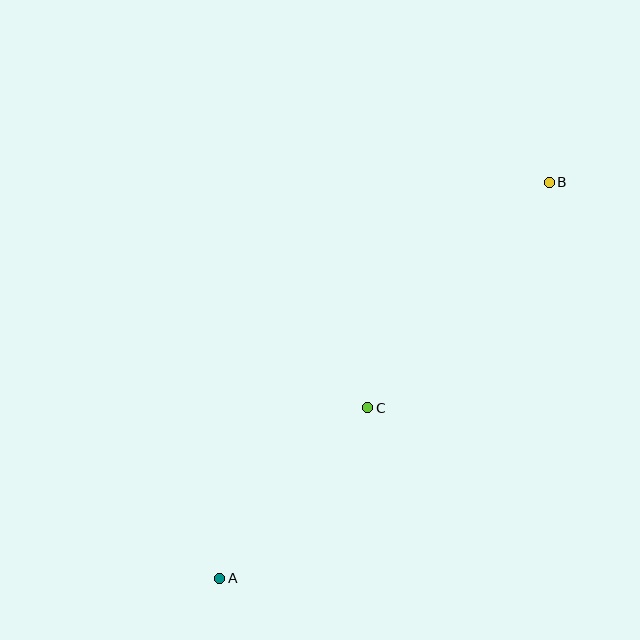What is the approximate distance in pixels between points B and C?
The distance between B and C is approximately 290 pixels.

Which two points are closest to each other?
Points A and C are closest to each other.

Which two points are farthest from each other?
Points A and B are farthest from each other.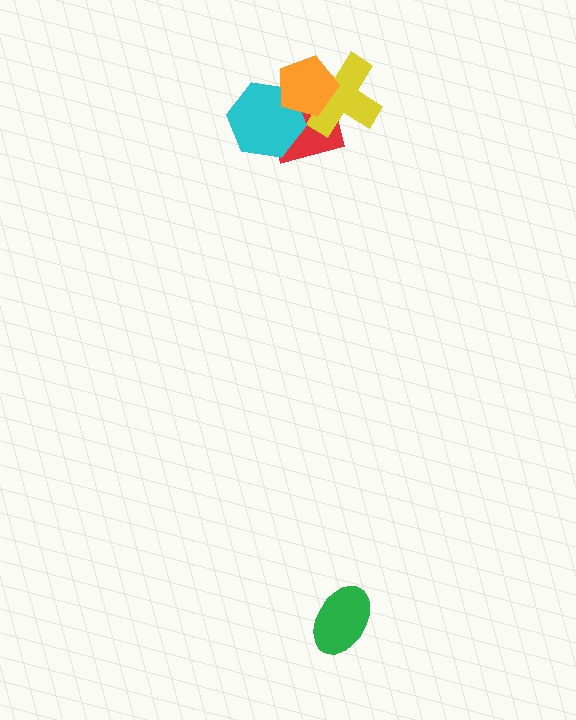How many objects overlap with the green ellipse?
0 objects overlap with the green ellipse.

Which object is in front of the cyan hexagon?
The orange pentagon is in front of the cyan hexagon.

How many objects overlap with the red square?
3 objects overlap with the red square.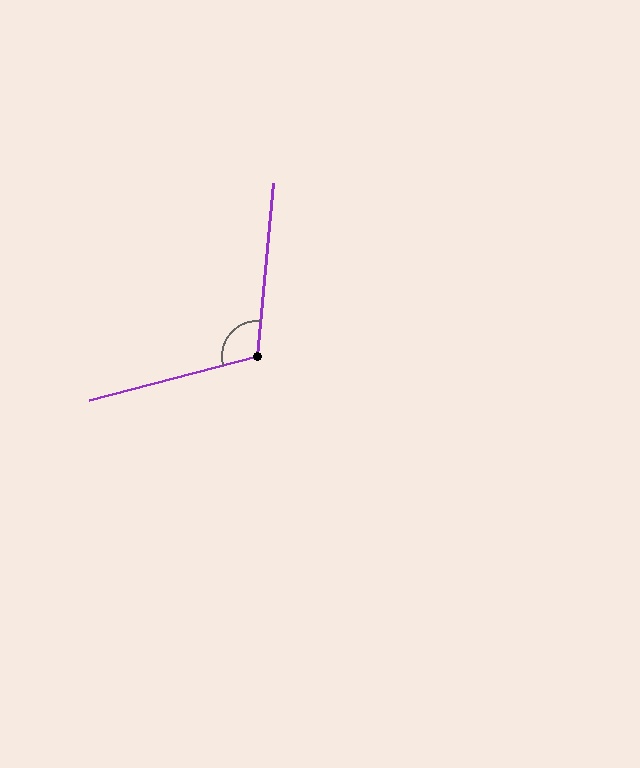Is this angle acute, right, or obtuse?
It is obtuse.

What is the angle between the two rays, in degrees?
Approximately 110 degrees.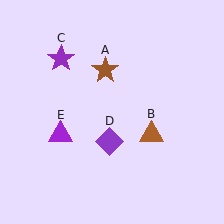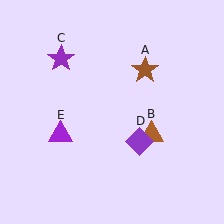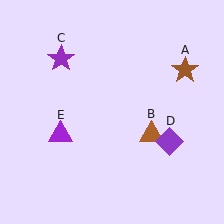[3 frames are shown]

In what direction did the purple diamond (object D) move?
The purple diamond (object D) moved right.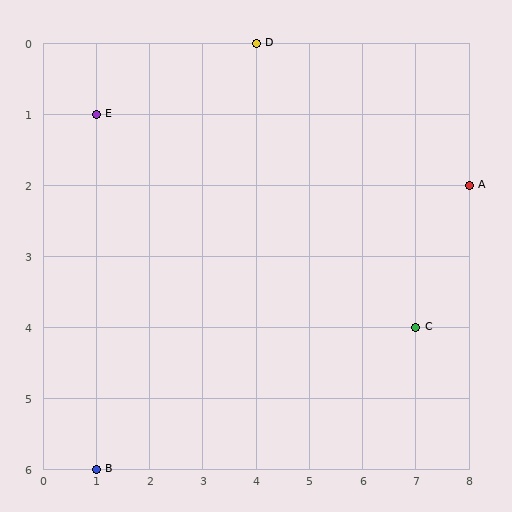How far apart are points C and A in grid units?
Points C and A are 1 column and 2 rows apart (about 2.2 grid units diagonally).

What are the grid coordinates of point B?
Point B is at grid coordinates (1, 6).